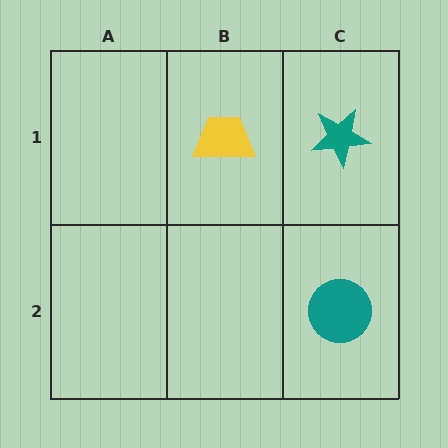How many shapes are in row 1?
2 shapes.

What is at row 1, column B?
A yellow trapezoid.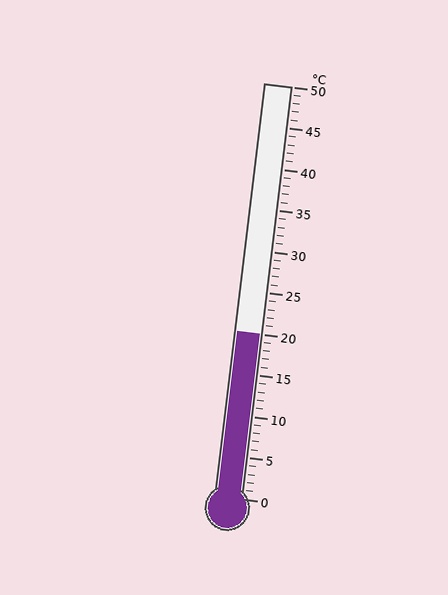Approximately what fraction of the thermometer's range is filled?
The thermometer is filled to approximately 40% of its range.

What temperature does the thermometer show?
The thermometer shows approximately 20°C.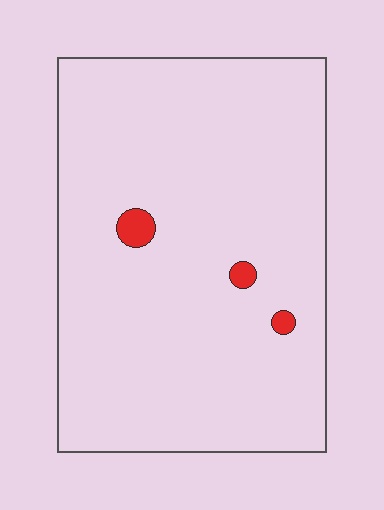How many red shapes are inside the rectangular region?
3.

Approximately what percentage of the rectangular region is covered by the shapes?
Approximately 0%.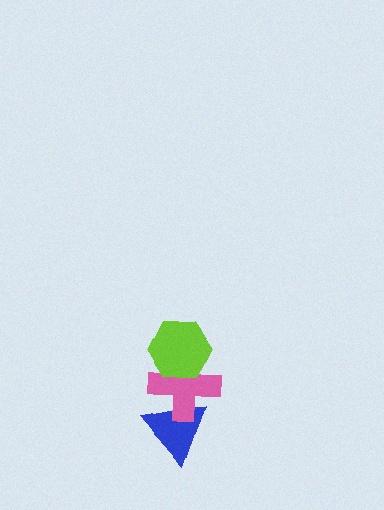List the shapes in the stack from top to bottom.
From top to bottom: the lime hexagon, the pink cross, the blue triangle.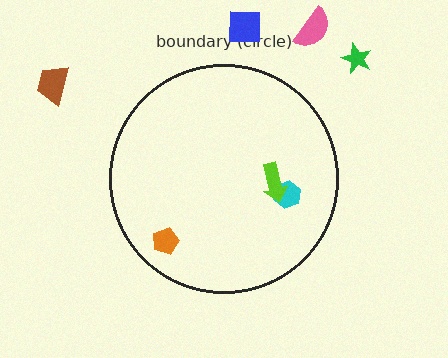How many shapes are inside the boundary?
3 inside, 4 outside.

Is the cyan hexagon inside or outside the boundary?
Inside.